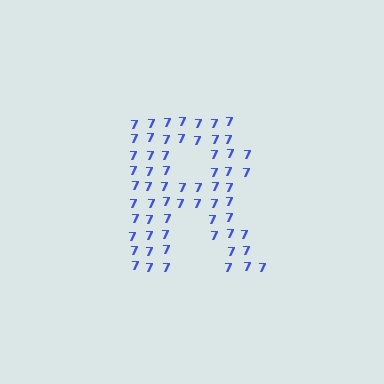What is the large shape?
The large shape is the letter R.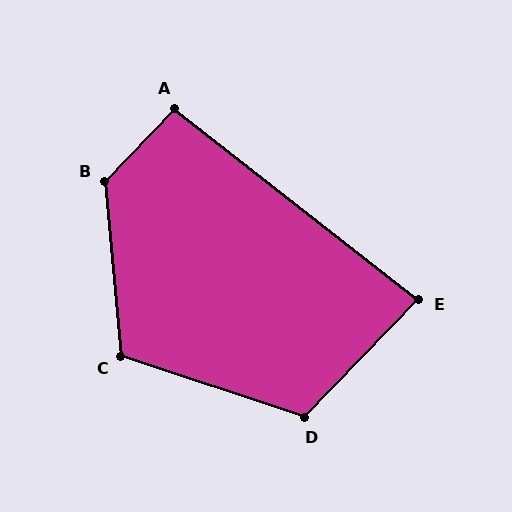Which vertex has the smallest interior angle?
E, at approximately 84 degrees.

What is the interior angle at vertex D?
Approximately 116 degrees (obtuse).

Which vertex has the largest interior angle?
B, at approximately 131 degrees.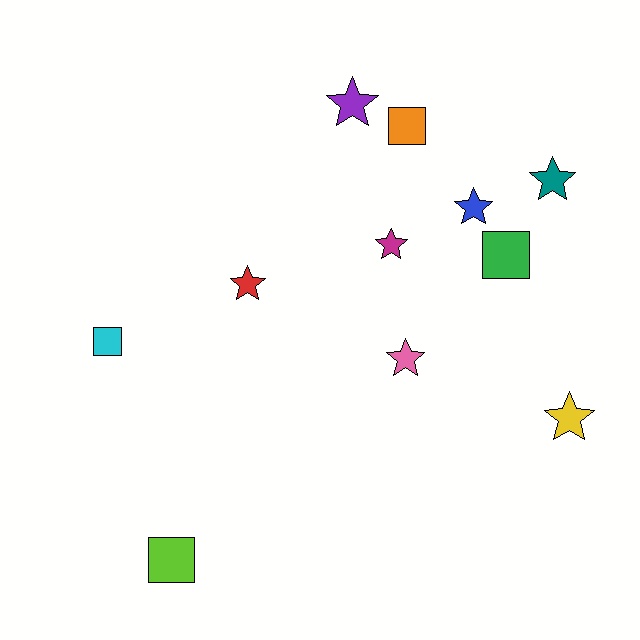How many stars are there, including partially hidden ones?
There are 7 stars.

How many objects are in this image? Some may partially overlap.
There are 11 objects.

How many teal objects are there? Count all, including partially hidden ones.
There is 1 teal object.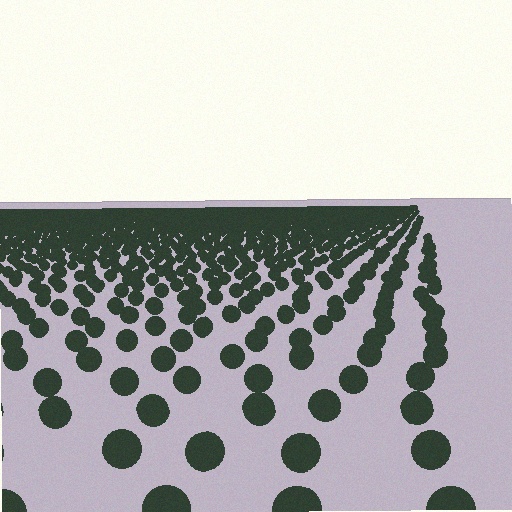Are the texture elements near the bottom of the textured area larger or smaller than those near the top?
Larger. Near the bottom, elements are closer to the viewer and appear at a bigger on-screen size.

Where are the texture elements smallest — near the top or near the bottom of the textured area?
Near the top.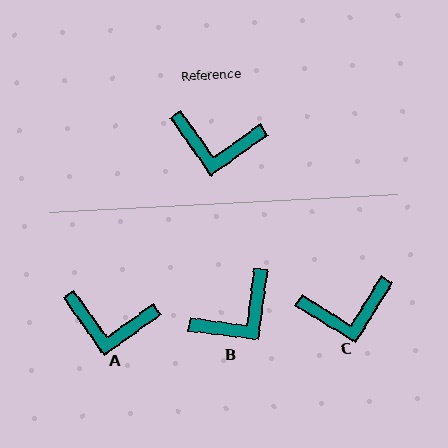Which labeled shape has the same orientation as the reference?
A.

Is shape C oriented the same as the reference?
No, it is off by about 23 degrees.